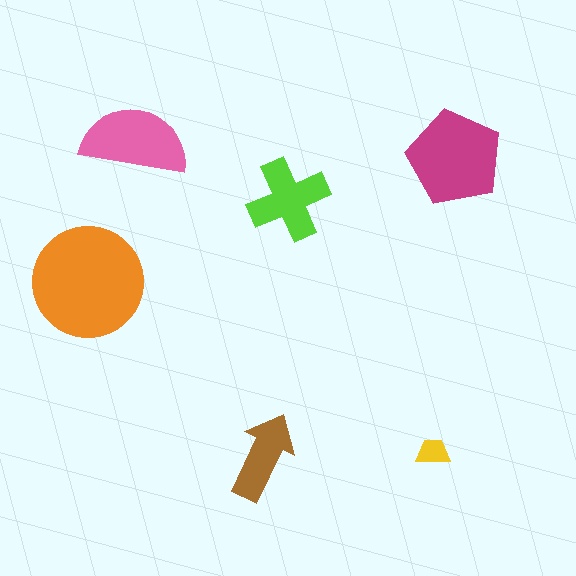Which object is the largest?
The orange circle.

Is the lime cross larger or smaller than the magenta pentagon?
Smaller.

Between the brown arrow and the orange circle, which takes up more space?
The orange circle.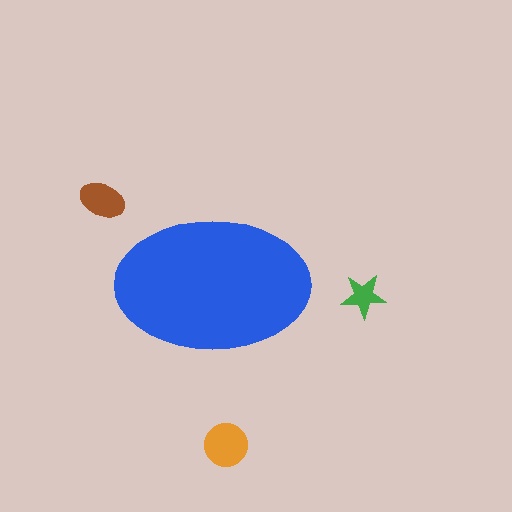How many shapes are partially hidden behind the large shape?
0 shapes are partially hidden.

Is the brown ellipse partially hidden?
No, the brown ellipse is fully visible.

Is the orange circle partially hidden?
No, the orange circle is fully visible.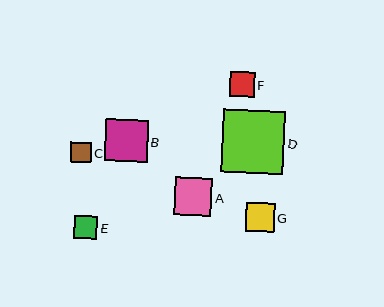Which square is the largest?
Square D is the largest with a size of approximately 62 pixels.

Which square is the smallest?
Square C is the smallest with a size of approximately 20 pixels.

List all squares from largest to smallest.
From largest to smallest: D, B, A, G, F, E, C.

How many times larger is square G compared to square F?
Square G is approximately 1.2 times the size of square F.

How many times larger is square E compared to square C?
Square E is approximately 1.1 times the size of square C.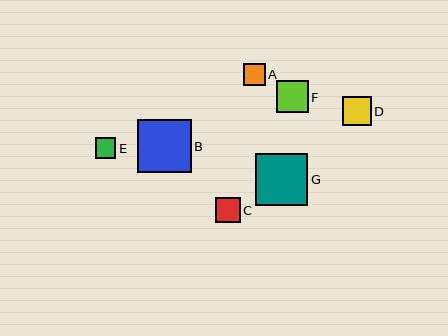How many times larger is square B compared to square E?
Square B is approximately 2.6 times the size of square E.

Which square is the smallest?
Square E is the smallest with a size of approximately 21 pixels.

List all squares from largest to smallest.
From largest to smallest: B, G, F, D, C, A, E.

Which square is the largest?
Square B is the largest with a size of approximately 53 pixels.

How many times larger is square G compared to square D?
Square G is approximately 1.8 times the size of square D.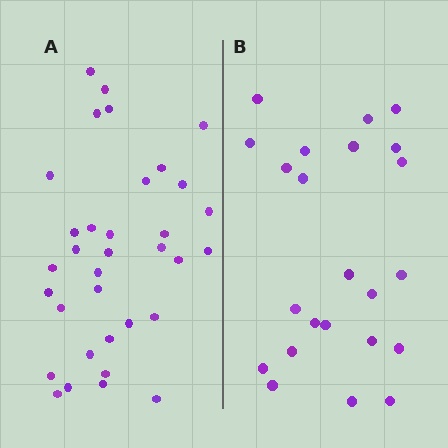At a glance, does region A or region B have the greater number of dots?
Region A (the left region) has more dots.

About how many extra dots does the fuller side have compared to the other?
Region A has roughly 12 or so more dots than region B.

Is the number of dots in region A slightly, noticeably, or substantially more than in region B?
Region A has substantially more. The ratio is roughly 1.5 to 1.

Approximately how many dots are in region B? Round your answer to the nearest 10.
About 20 dots. (The exact count is 23, which rounds to 20.)